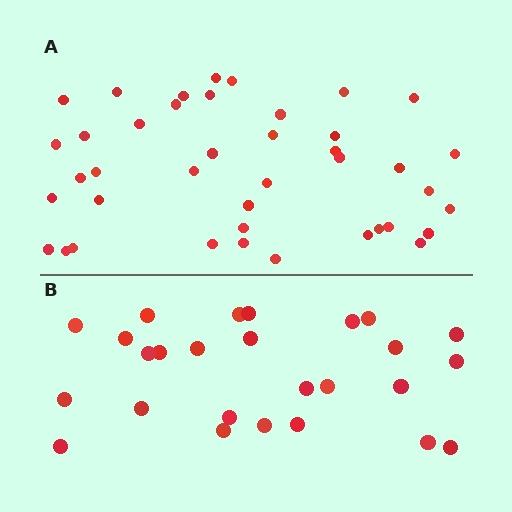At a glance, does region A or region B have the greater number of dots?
Region A (the top region) has more dots.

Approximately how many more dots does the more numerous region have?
Region A has approximately 15 more dots than region B.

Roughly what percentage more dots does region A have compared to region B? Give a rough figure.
About 60% more.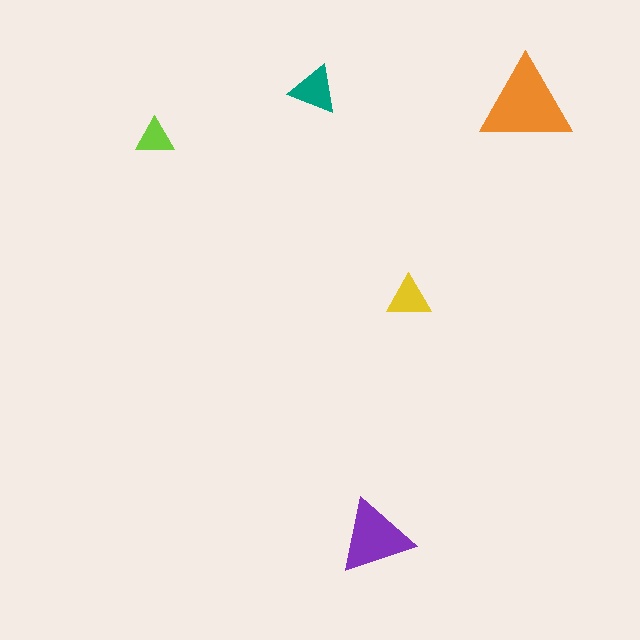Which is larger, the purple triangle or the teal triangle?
The purple one.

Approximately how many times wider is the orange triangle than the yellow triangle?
About 2 times wider.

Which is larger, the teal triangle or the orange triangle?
The orange one.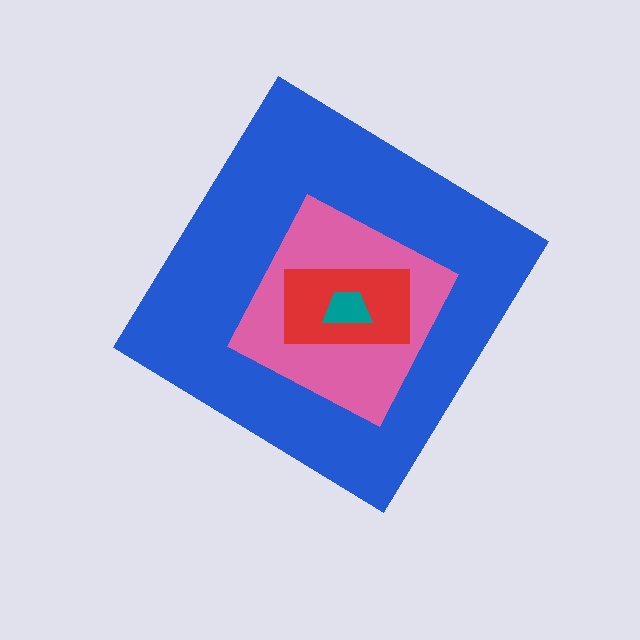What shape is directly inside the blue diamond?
The pink square.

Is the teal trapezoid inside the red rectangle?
Yes.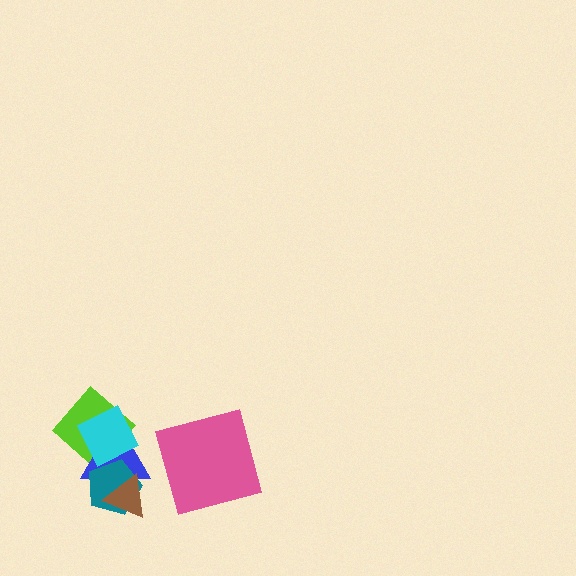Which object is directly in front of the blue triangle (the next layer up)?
The teal pentagon is directly in front of the blue triangle.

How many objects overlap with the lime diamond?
3 objects overlap with the lime diamond.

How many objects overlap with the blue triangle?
4 objects overlap with the blue triangle.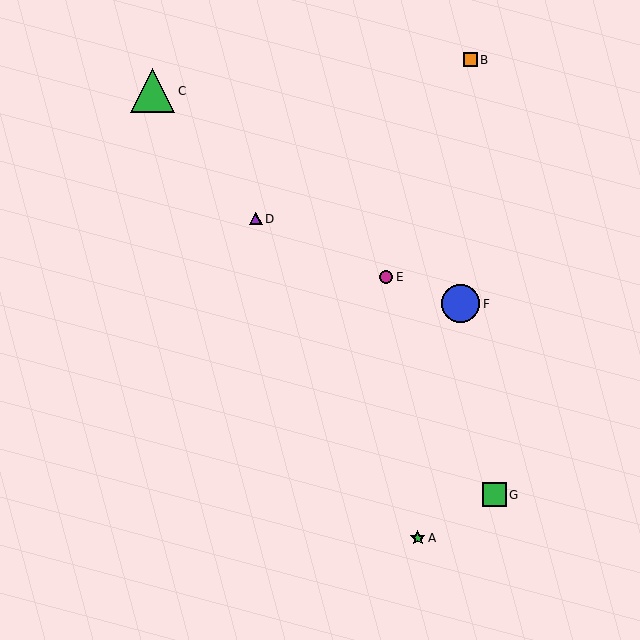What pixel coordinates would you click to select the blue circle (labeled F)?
Click at (461, 304) to select the blue circle F.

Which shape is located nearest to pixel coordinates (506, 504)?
The green square (labeled G) at (494, 495) is nearest to that location.